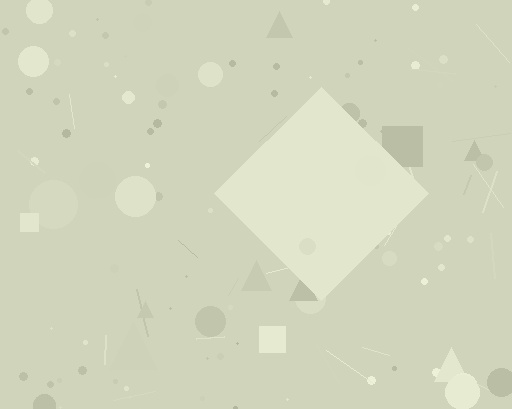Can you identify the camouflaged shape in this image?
The camouflaged shape is a diamond.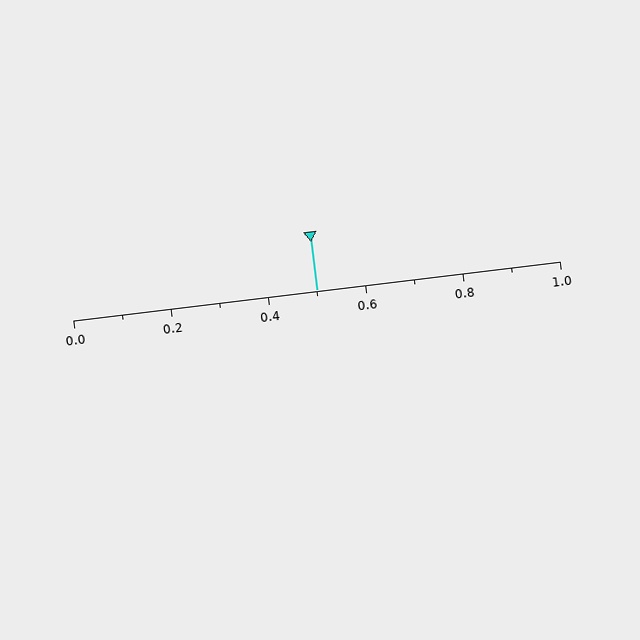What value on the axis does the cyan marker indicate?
The marker indicates approximately 0.5.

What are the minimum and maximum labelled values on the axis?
The axis runs from 0.0 to 1.0.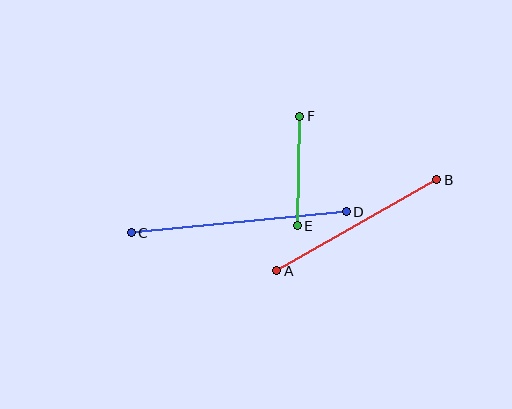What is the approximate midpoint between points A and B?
The midpoint is at approximately (357, 225) pixels.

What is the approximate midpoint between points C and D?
The midpoint is at approximately (239, 222) pixels.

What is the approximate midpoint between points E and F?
The midpoint is at approximately (298, 171) pixels.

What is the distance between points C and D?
The distance is approximately 216 pixels.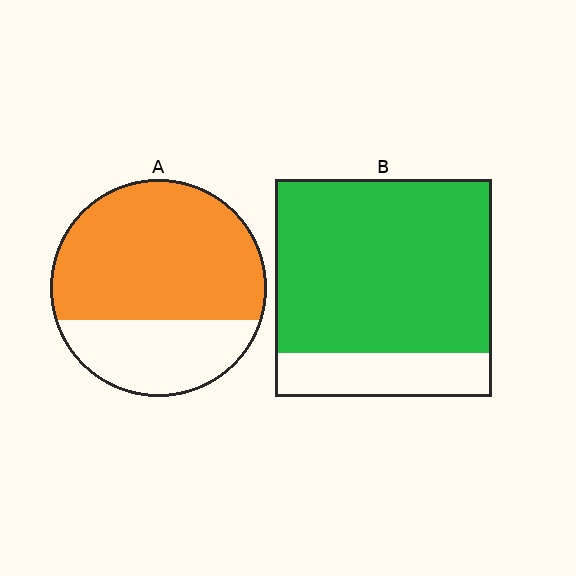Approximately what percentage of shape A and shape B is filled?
A is approximately 70% and B is approximately 80%.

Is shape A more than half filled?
Yes.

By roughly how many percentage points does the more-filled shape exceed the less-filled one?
By roughly 10 percentage points (B over A).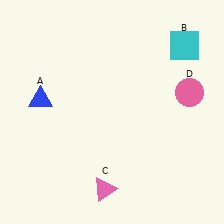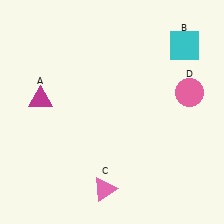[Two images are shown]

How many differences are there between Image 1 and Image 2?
There is 1 difference between the two images.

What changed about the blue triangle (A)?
In Image 1, A is blue. In Image 2, it changed to magenta.